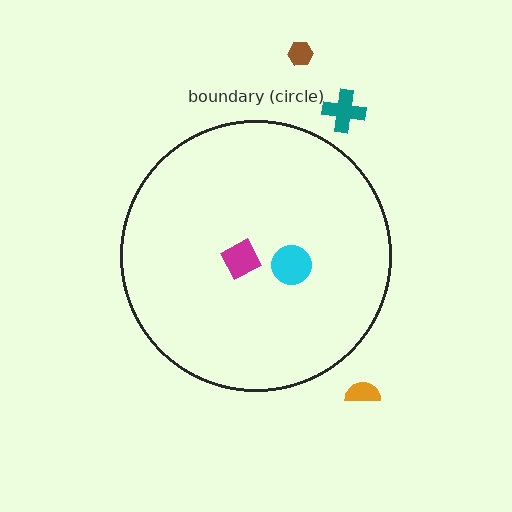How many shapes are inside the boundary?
2 inside, 3 outside.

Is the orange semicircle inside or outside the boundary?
Outside.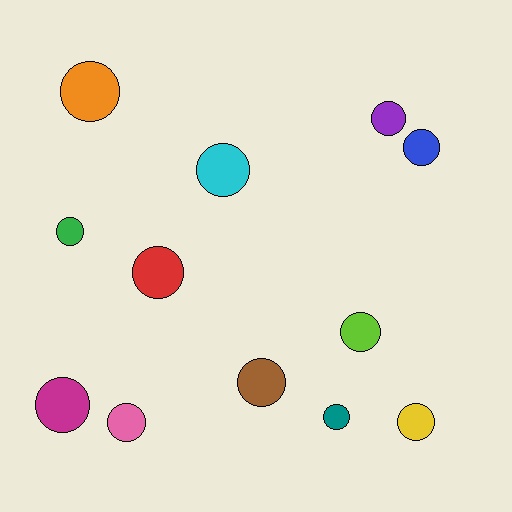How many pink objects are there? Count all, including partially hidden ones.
There is 1 pink object.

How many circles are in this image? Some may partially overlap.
There are 12 circles.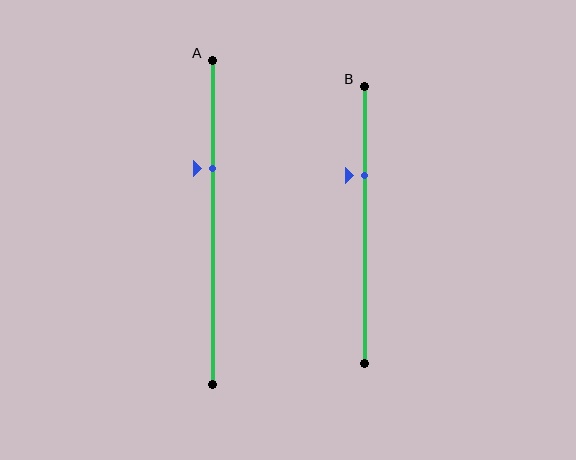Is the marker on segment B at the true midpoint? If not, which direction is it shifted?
No, the marker on segment B is shifted upward by about 18% of the segment length.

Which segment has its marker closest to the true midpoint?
Segment A has its marker closest to the true midpoint.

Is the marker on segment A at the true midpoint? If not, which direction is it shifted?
No, the marker on segment A is shifted upward by about 17% of the segment length.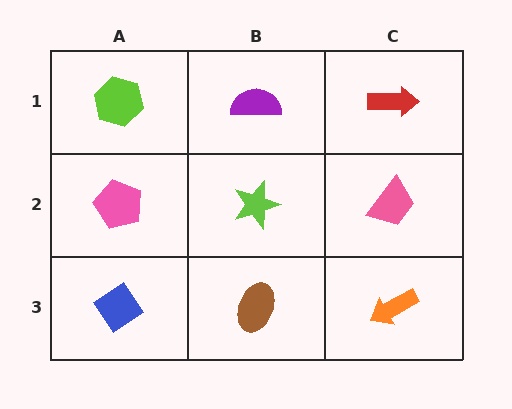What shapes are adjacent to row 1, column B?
A lime star (row 2, column B), a lime hexagon (row 1, column A), a red arrow (row 1, column C).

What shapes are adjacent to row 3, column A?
A pink pentagon (row 2, column A), a brown ellipse (row 3, column B).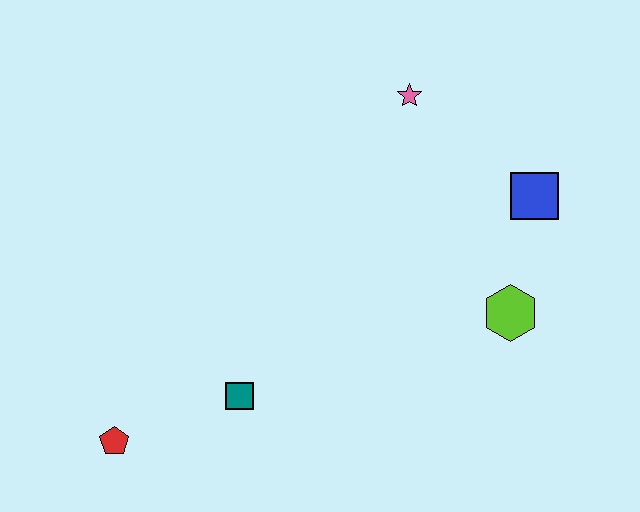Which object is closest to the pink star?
The blue square is closest to the pink star.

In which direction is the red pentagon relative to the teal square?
The red pentagon is to the left of the teal square.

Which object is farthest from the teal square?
The blue square is farthest from the teal square.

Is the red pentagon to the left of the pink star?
Yes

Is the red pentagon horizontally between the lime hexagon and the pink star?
No